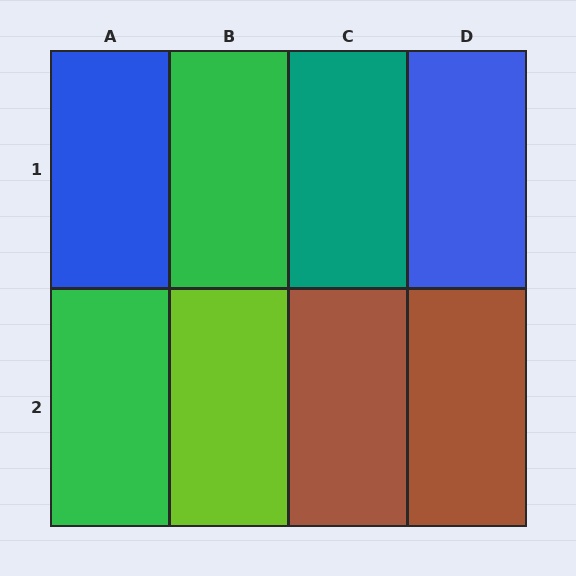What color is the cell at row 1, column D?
Blue.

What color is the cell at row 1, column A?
Blue.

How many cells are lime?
1 cell is lime.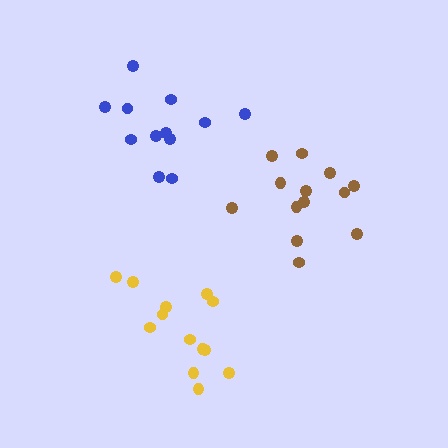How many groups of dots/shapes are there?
There are 3 groups.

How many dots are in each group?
Group 1: 13 dots, Group 2: 13 dots, Group 3: 12 dots (38 total).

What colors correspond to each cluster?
The clusters are colored: yellow, brown, blue.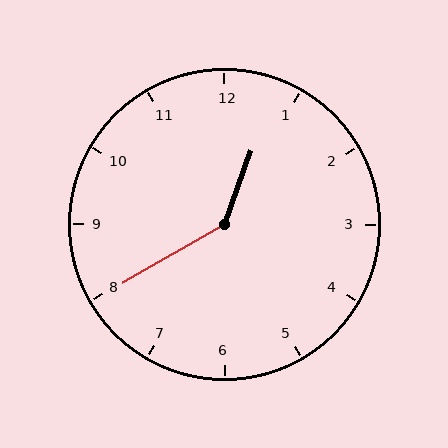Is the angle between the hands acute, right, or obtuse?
It is obtuse.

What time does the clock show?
12:40.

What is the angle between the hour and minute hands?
Approximately 140 degrees.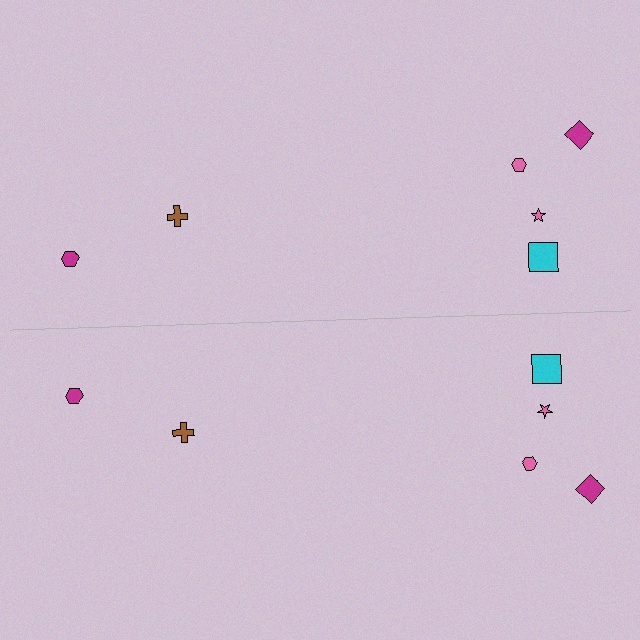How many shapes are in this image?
There are 12 shapes in this image.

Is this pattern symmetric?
Yes, this pattern has bilateral (reflection) symmetry.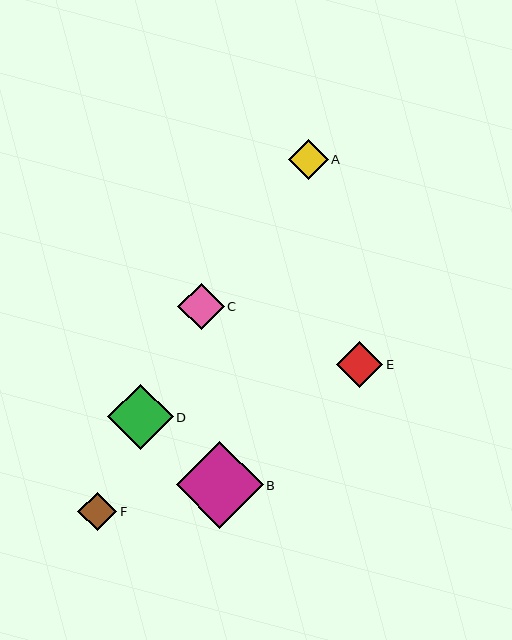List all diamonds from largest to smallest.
From largest to smallest: B, D, C, E, A, F.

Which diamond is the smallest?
Diamond F is the smallest with a size of approximately 39 pixels.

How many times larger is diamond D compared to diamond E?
Diamond D is approximately 1.4 times the size of diamond E.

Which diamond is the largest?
Diamond B is the largest with a size of approximately 87 pixels.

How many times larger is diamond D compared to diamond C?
Diamond D is approximately 1.4 times the size of diamond C.